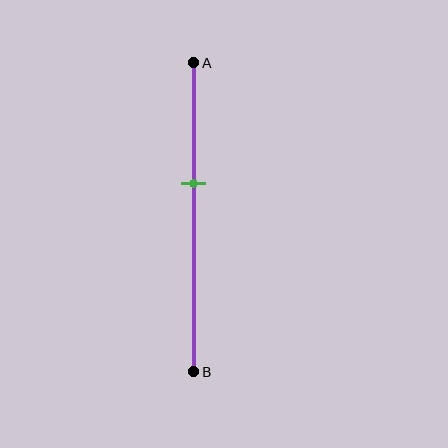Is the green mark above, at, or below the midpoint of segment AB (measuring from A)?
The green mark is above the midpoint of segment AB.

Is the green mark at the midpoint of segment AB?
No, the mark is at about 40% from A, not at the 50% midpoint.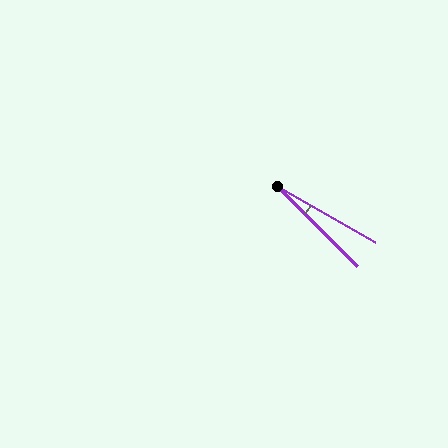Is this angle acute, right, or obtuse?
It is acute.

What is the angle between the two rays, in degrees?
Approximately 15 degrees.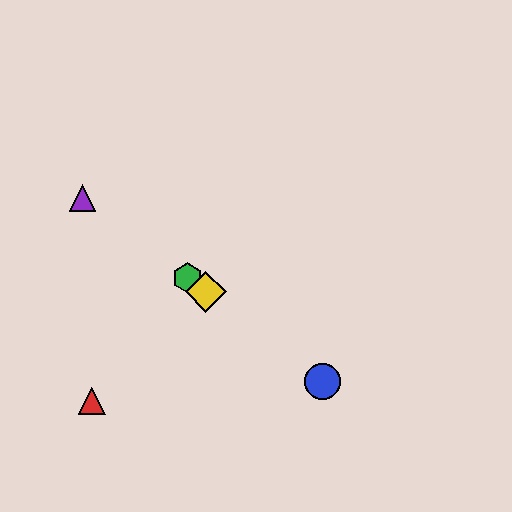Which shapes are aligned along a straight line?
The blue circle, the green hexagon, the yellow diamond, the purple triangle are aligned along a straight line.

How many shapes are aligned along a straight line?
4 shapes (the blue circle, the green hexagon, the yellow diamond, the purple triangle) are aligned along a straight line.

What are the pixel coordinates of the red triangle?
The red triangle is at (92, 401).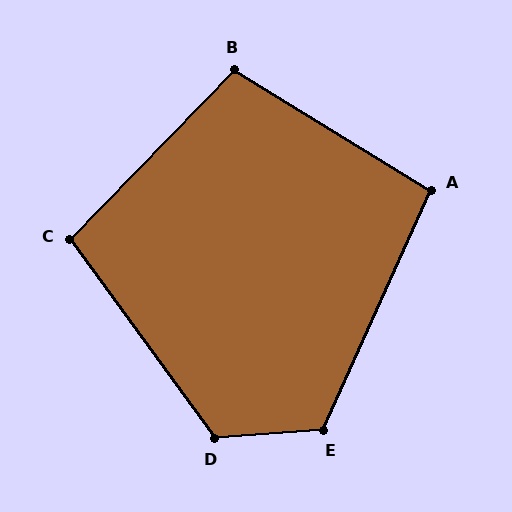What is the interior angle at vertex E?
Approximately 119 degrees (obtuse).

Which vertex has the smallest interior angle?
A, at approximately 97 degrees.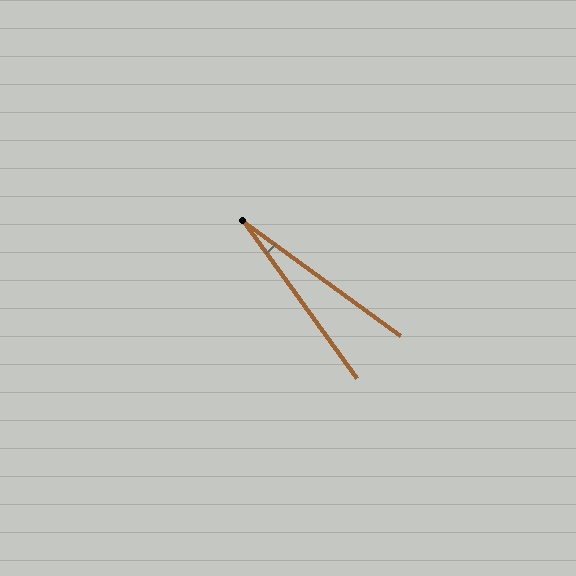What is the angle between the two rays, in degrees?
Approximately 18 degrees.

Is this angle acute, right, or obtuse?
It is acute.